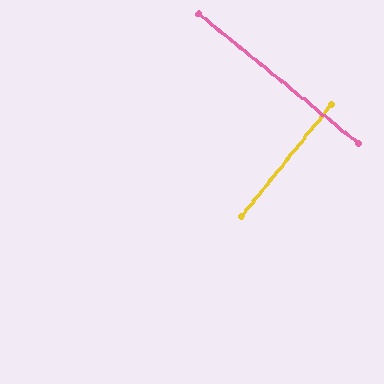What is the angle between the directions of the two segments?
Approximately 90 degrees.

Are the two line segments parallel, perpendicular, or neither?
Perpendicular — they meet at approximately 90°.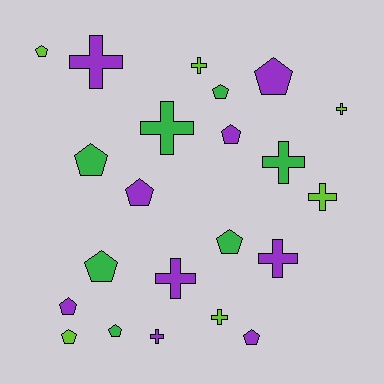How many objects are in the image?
There are 22 objects.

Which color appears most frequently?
Purple, with 9 objects.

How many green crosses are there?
There are 2 green crosses.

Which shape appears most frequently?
Pentagon, with 12 objects.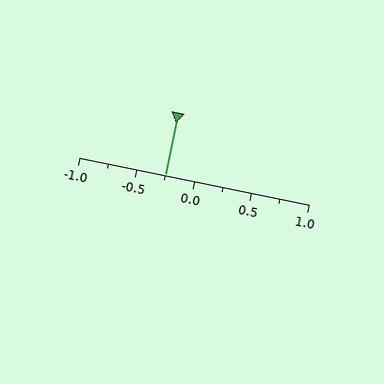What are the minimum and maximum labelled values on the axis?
The axis runs from -1.0 to 1.0.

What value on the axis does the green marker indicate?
The marker indicates approximately -0.25.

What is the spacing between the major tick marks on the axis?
The major ticks are spaced 0.5 apart.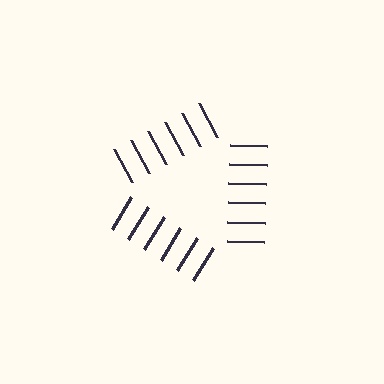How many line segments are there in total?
18 — 6 along each of the 3 edges.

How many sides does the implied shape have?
3 sides — the line-ends trace a triangle.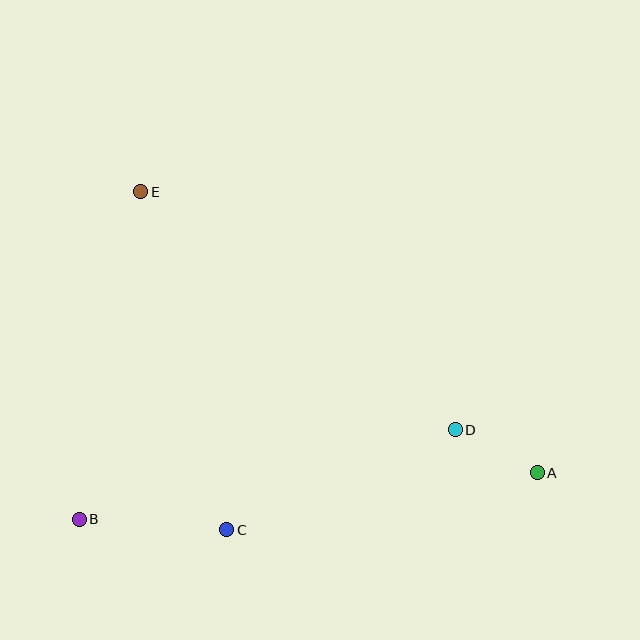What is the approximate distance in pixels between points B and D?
The distance between B and D is approximately 386 pixels.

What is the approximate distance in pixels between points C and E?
The distance between C and E is approximately 349 pixels.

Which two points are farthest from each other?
Points A and E are farthest from each other.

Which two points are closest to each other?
Points A and D are closest to each other.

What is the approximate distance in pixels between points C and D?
The distance between C and D is approximately 249 pixels.